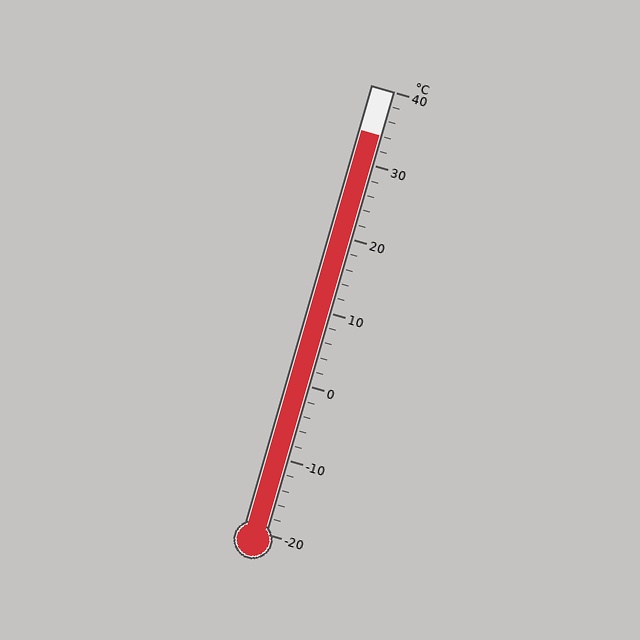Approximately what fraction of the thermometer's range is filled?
The thermometer is filled to approximately 90% of its range.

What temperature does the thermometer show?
The thermometer shows approximately 34°C.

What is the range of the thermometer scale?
The thermometer scale ranges from -20°C to 40°C.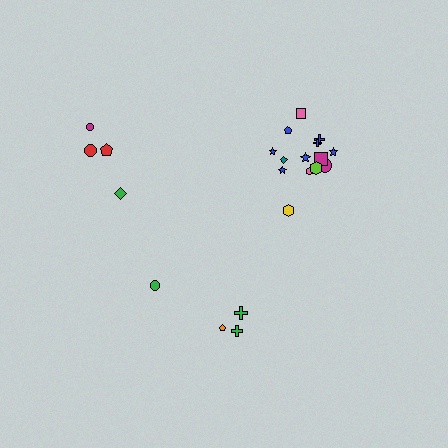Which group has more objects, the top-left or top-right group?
The top-right group.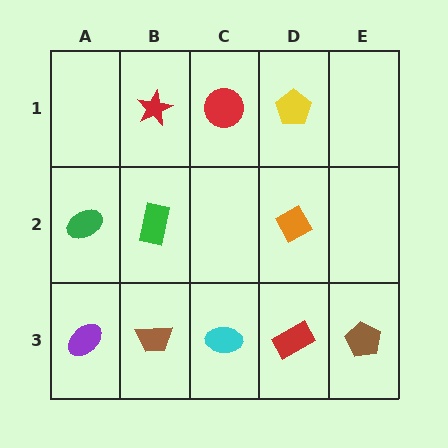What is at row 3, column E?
A brown pentagon.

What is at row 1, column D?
A yellow pentagon.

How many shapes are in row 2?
3 shapes.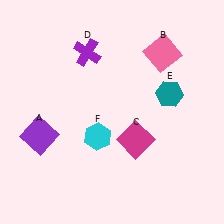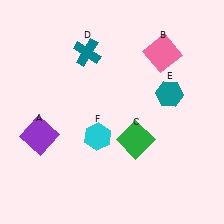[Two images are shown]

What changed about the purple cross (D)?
In Image 1, D is purple. In Image 2, it changed to teal.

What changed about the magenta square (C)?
In Image 1, C is magenta. In Image 2, it changed to green.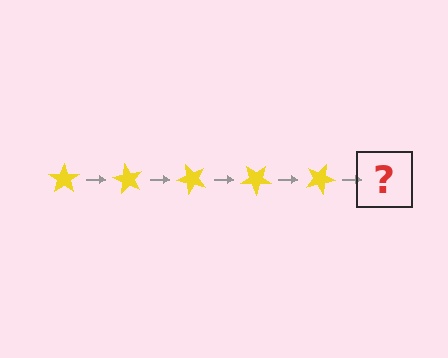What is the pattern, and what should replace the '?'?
The pattern is that the star rotates 60 degrees each step. The '?' should be a yellow star rotated 300 degrees.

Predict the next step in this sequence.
The next step is a yellow star rotated 300 degrees.